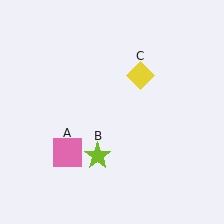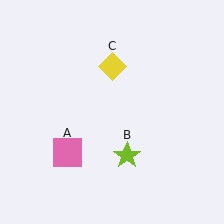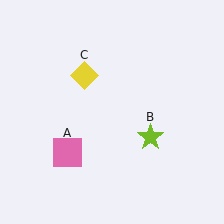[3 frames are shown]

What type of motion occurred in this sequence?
The lime star (object B), yellow diamond (object C) rotated counterclockwise around the center of the scene.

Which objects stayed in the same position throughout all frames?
Pink square (object A) remained stationary.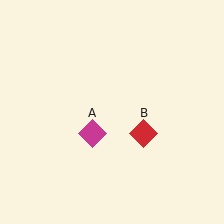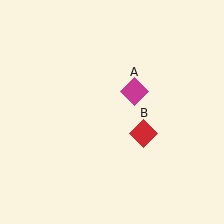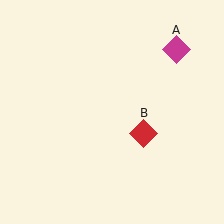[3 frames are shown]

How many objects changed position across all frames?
1 object changed position: magenta diamond (object A).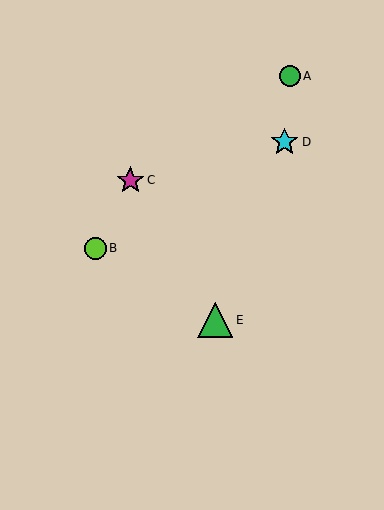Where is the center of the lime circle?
The center of the lime circle is at (95, 248).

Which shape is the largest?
The green triangle (labeled E) is the largest.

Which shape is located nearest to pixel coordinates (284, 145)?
The cyan star (labeled D) at (285, 142) is nearest to that location.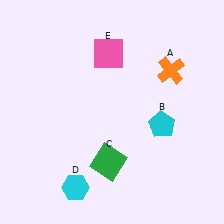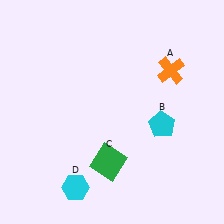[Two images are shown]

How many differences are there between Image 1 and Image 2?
There is 1 difference between the two images.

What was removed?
The pink square (E) was removed in Image 2.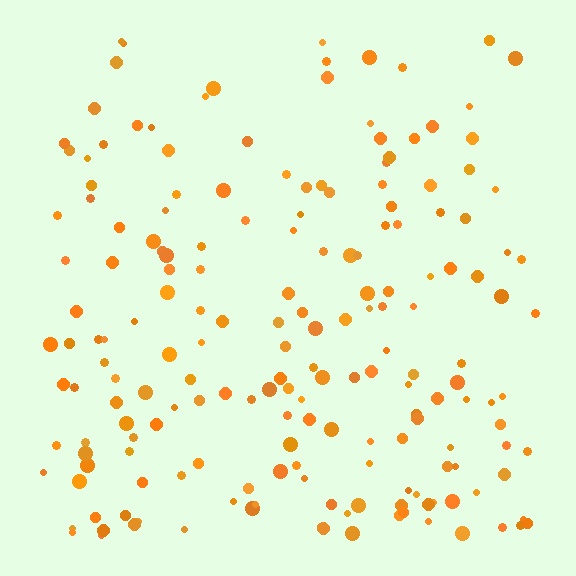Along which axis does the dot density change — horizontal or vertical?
Vertical.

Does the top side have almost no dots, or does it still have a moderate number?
Still a moderate number, just noticeably fewer than the bottom.